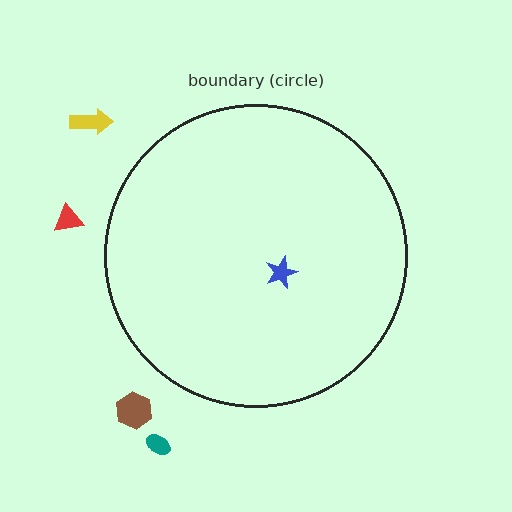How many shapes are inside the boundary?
1 inside, 4 outside.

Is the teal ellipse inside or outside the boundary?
Outside.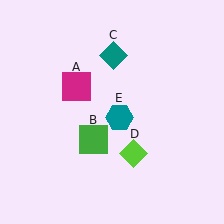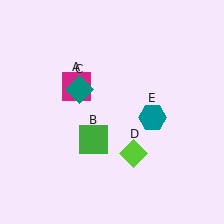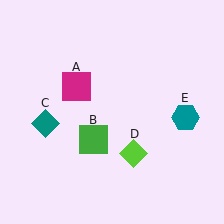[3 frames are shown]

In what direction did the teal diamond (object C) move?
The teal diamond (object C) moved down and to the left.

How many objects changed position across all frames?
2 objects changed position: teal diamond (object C), teal hexagon (object E).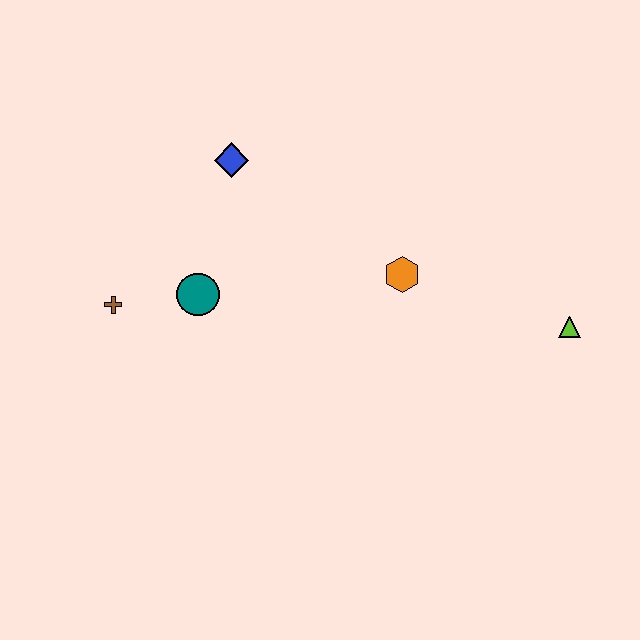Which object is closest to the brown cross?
The teal circle is closest to the brown cross.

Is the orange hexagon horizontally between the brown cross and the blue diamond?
No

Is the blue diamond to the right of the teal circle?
Yes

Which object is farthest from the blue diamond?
The lime triangle is farthest from the blue diamond.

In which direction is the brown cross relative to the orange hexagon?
The brown cross is to the left of the orange hexagon.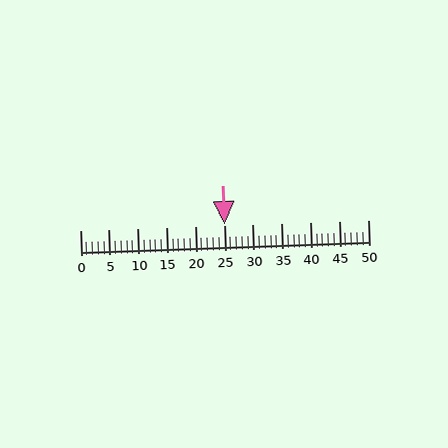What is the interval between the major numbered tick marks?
The major tick marks are spaced 5 units apart.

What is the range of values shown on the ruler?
The ruler shows values from 0 to 50.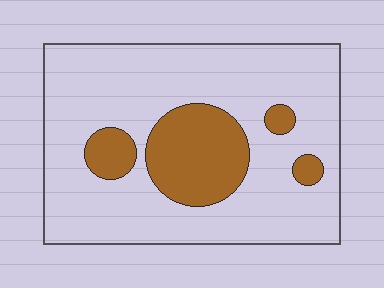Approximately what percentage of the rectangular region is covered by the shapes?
Approximately 20%.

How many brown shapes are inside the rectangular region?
4.